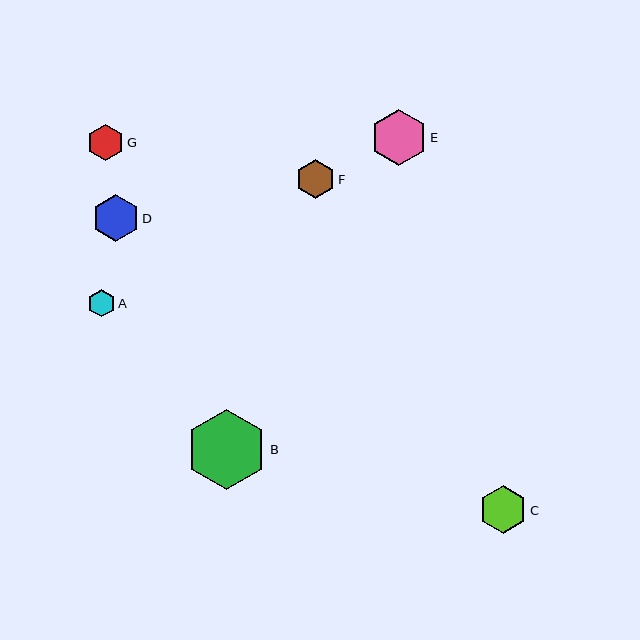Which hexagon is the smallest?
Hexagon A is the smallest with a size of approximately 27 pixels.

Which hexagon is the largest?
Hexagon B is the largest with a size of approximately 81 pixels.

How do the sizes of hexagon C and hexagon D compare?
Hexagon C and hexagon D are approximately the same size.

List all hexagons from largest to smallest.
From largest to smallest: B, E, C, D, F, G, A.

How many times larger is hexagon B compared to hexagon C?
Hexagon B is approximately 1.7 times the size of hexagon C.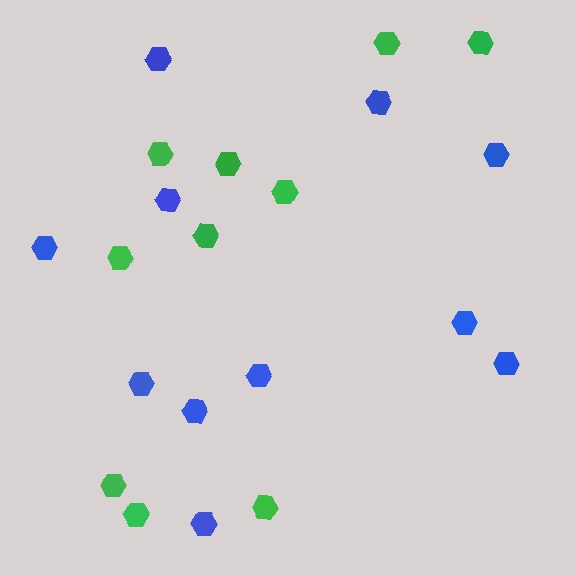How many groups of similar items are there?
There are 2 groups: one group of green hexagons (10) and one group of blue hexagons (11).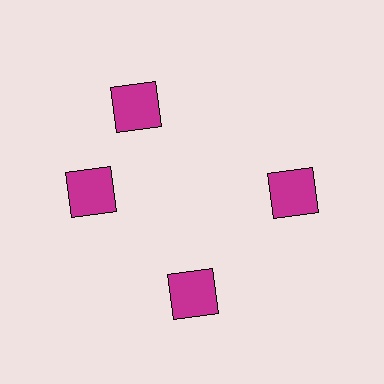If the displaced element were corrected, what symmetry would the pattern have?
It would have 4-fold rotational symmetry — the pattern would map onto itself every 90 degrees.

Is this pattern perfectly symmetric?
No. The 4 magenta squares are arranged in a ring, but one element near the 12 o'clock position is rotated out of alignment along the ring, breaking the 4-fold rotational symmetry.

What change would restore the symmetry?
The symmetry would be restored by rotating it back into even spacing with its neighbors so that all 4 squares sit at equal angles and equal distance from the center.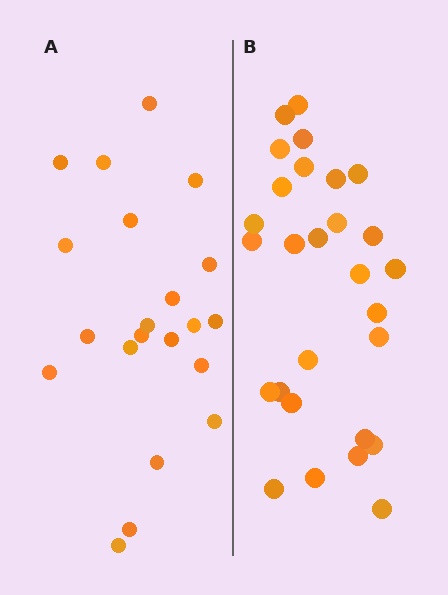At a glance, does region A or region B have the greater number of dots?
Region B (the right region) has more dots.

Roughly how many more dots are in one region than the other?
Region B has roughly 8 or so more dots than region A.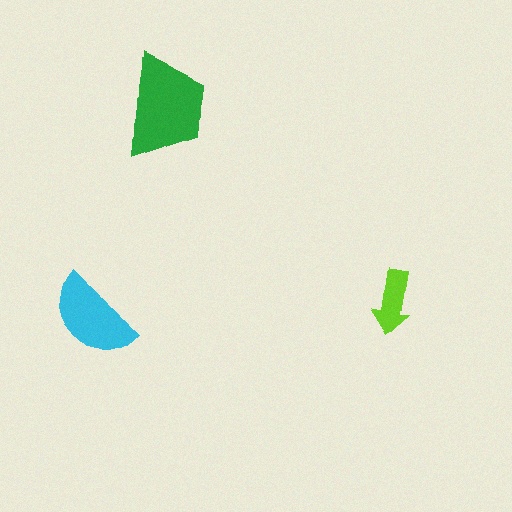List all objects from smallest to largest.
The lime arrow, the cyan semicircle, the green trapezoid.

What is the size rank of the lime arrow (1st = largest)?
3rd.